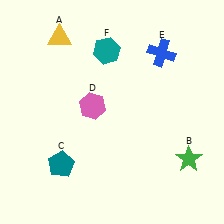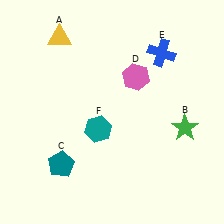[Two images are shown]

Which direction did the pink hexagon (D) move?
The pink hexagon (D) moved right.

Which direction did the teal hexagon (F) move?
The teal hexagon (F) moved down.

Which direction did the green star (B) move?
The green star (B) moved up.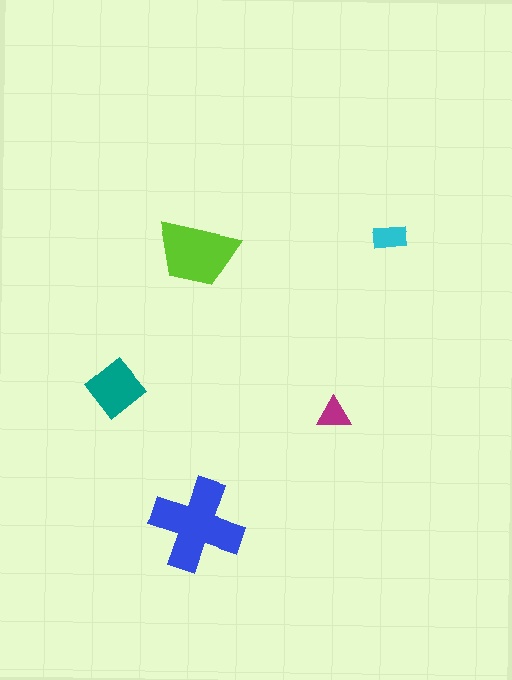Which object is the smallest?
The magenta triangle.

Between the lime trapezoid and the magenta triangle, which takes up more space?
The lime trapezoid.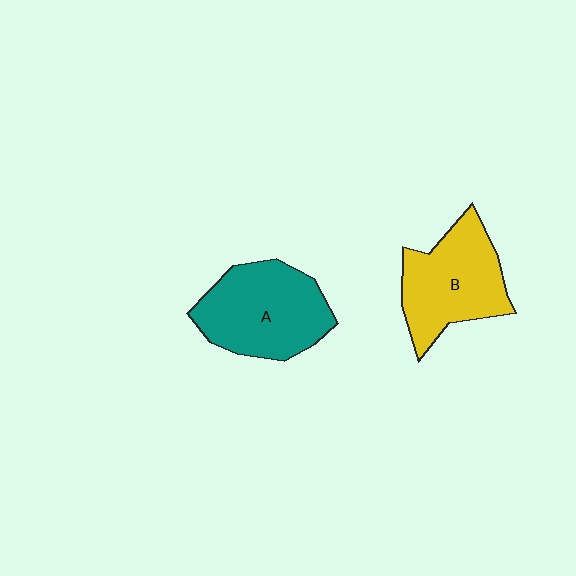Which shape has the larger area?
Shape A (teal).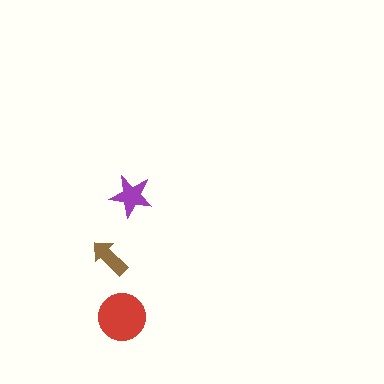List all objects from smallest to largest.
The brown arrow, the purple star, the red circle.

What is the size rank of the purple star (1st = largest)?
2nd.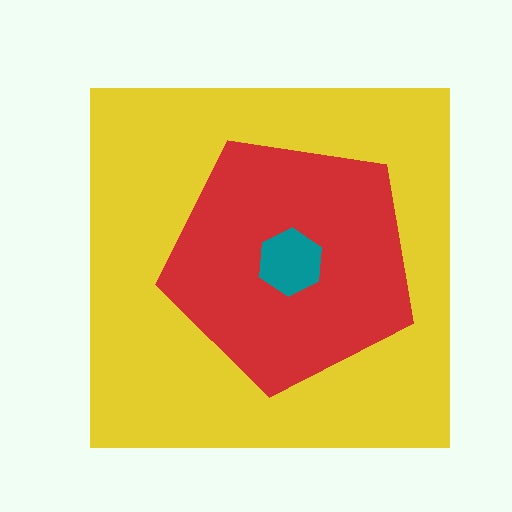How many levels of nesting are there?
3.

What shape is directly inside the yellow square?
The red pentagon.